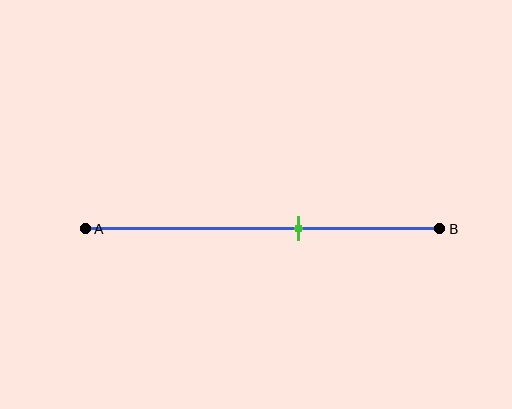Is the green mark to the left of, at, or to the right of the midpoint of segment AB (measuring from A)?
The green mark is to the right of the midpoint of segment AB.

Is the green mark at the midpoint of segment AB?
No, the mark is at about 60% from A, not at the 50% midpoint.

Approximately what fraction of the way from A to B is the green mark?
The green mark is approximately 60% of the way from A to B.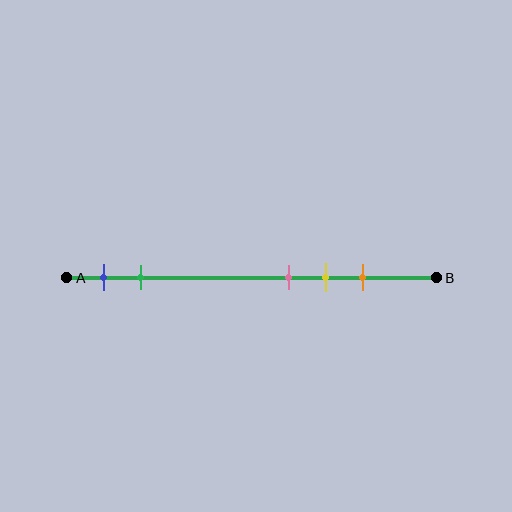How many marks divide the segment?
There are 5 marks dividing the segment.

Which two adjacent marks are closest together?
The pink and yellow marks are the closest adjacent pair.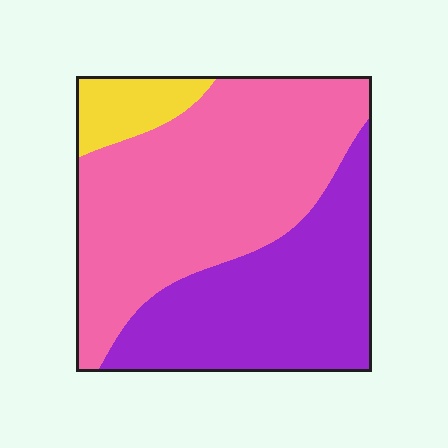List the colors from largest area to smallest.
From largest to smallest: pink, purple, yellow.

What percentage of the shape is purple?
Purple covers 38% of the shape.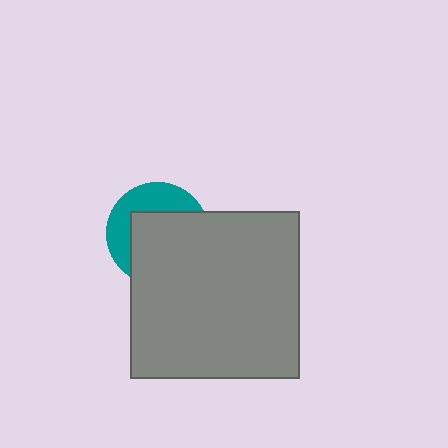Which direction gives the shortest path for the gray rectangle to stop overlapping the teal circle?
Moving toward the lower-right gives the shortest separation.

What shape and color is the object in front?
The object in front is a gray rectangle.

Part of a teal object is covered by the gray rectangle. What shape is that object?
It is a circle.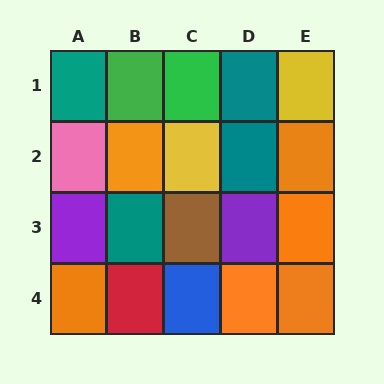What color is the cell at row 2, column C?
Yellow.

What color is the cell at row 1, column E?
Yellow.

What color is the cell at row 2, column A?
Pink.